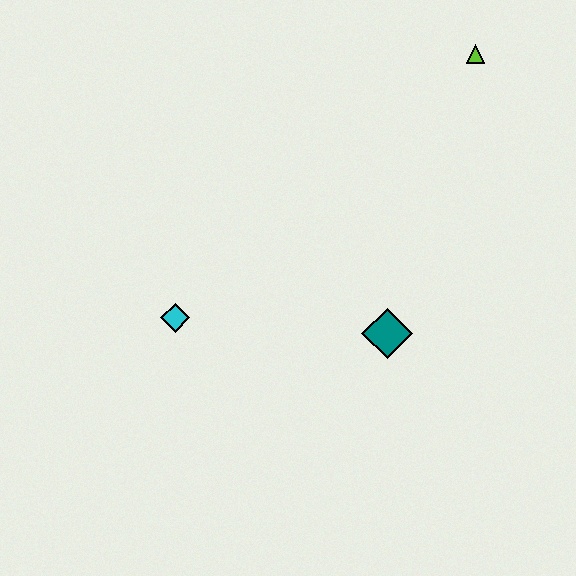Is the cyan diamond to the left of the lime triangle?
Yes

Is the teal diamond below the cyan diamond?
Yes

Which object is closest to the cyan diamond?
The teal diamond is closest to the cyan diamond.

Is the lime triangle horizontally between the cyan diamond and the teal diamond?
No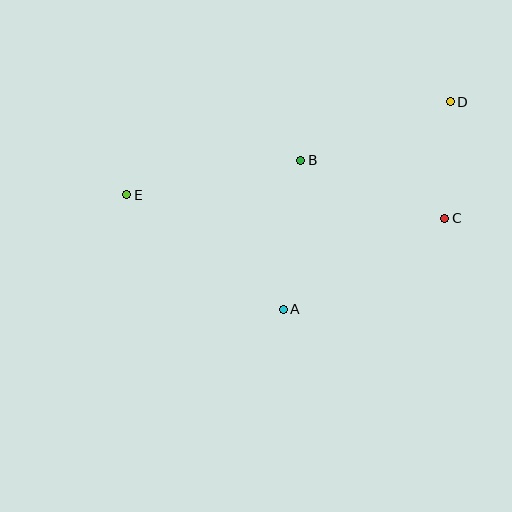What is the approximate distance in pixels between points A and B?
The distance between A and B is approximately 150 pixels.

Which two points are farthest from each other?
Points D and E are farthest from each other.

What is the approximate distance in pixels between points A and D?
The distance between A and D is approximately 267 pixels.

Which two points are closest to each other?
Points C and D are closest to each other.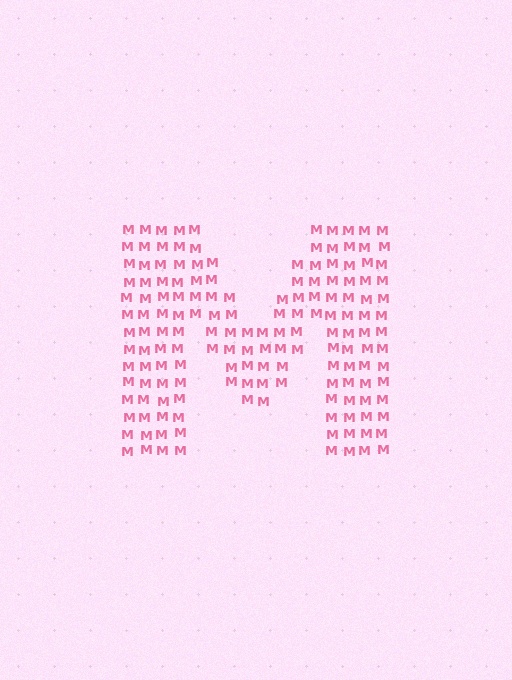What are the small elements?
The small elements are letter M's.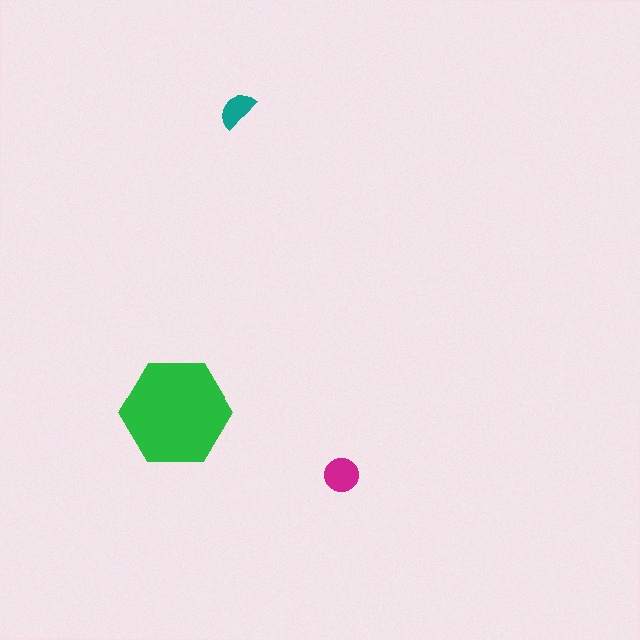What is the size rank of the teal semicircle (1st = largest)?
3rd.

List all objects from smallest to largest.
The teal semicircle, the magenta circle, the green hexagon.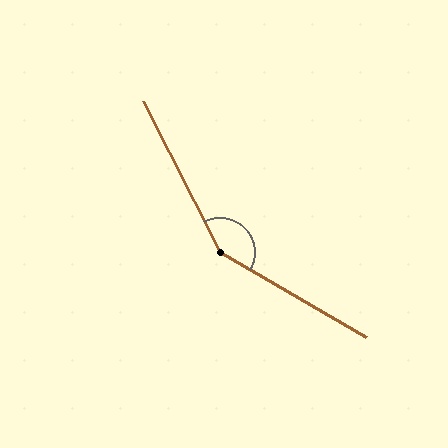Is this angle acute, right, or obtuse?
It is obtuse.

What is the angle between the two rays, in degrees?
Approximately 147 degrees.